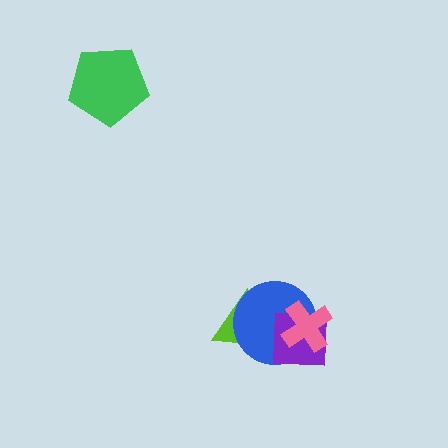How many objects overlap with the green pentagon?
0 objects overlap with the green pentagon.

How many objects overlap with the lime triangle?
1 object overlaps with the lime triangle.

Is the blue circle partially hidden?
Yes, it is partially covered by another shape.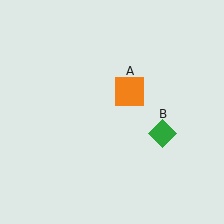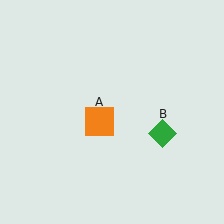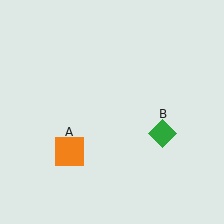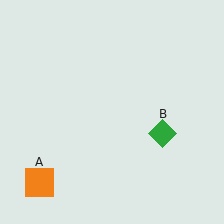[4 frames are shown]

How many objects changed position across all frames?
1 object changed position: orange square (object A).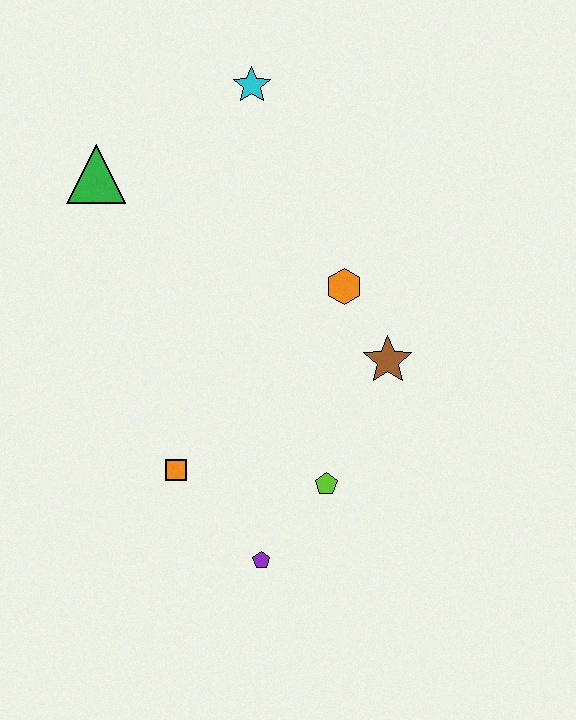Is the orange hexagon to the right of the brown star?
No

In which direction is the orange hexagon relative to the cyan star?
The orange hexagon is below the cyan star.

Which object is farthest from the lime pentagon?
The cyan star is farthest from the lime pentagon.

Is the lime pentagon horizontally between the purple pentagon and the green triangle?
No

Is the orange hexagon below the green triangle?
Yes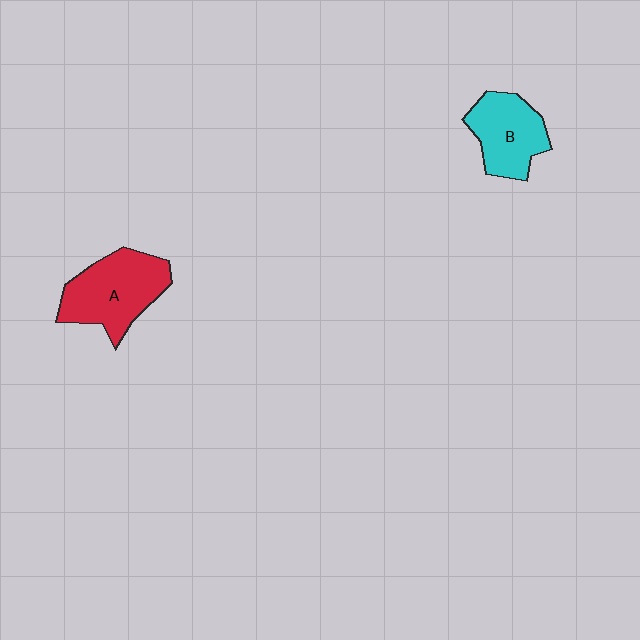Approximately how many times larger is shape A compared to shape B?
Approximately 1.3 times.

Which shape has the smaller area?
Shape B (cyan).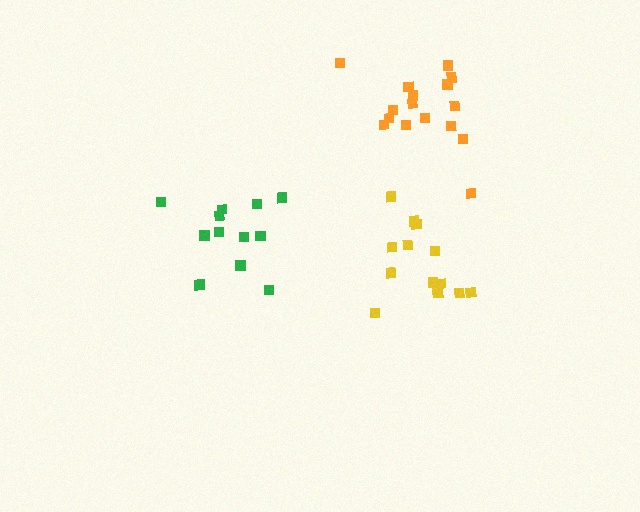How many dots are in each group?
Group 1: 16 dots, Group 2: 13 dots, Group 3: 12 dots (41 total).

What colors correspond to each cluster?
The clusters are colored: orange, yellow, green.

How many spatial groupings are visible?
There are 3 spatial groupings.